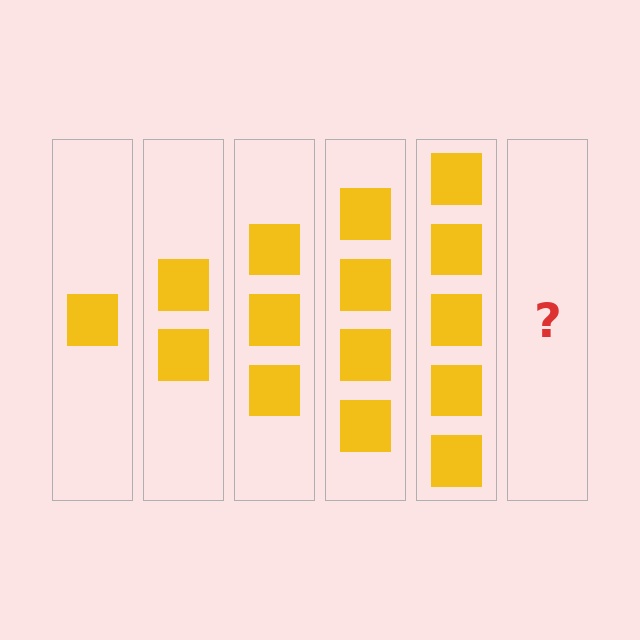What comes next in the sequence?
The next element should be 6 squares.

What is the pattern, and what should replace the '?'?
The pattern is that each step adds one more square. The '?' should be 6 squares.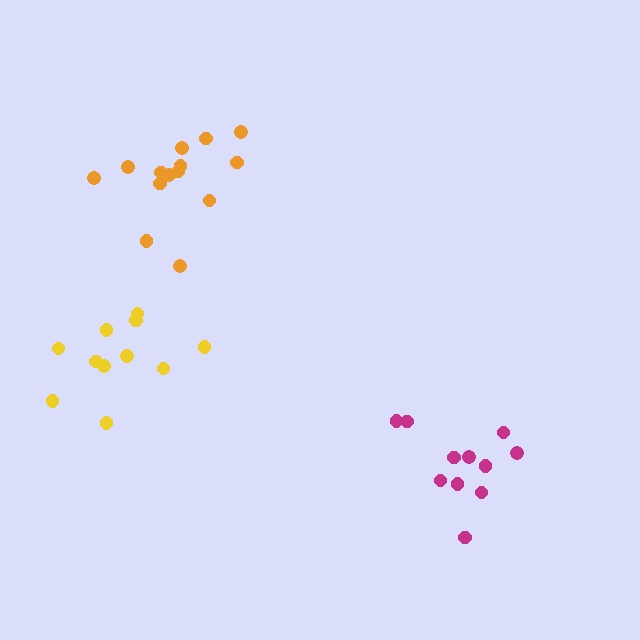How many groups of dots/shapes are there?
There are 3 groups.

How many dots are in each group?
Group 1: 11 dots, Group 2: 11 dots, Group 3: 14 dots (36 total).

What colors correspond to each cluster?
The clusters are colored: magenta, yellow, orange.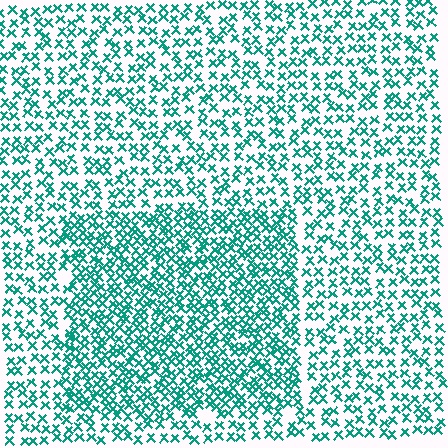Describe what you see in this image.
The image contains small teal elements arranged at two different densities. A rectangle-shaped region is visible where the elements are more densely packed than the surrounding area.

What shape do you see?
I see a rectangle.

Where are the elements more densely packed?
The elements are more densely packed inside the rectangle boundary.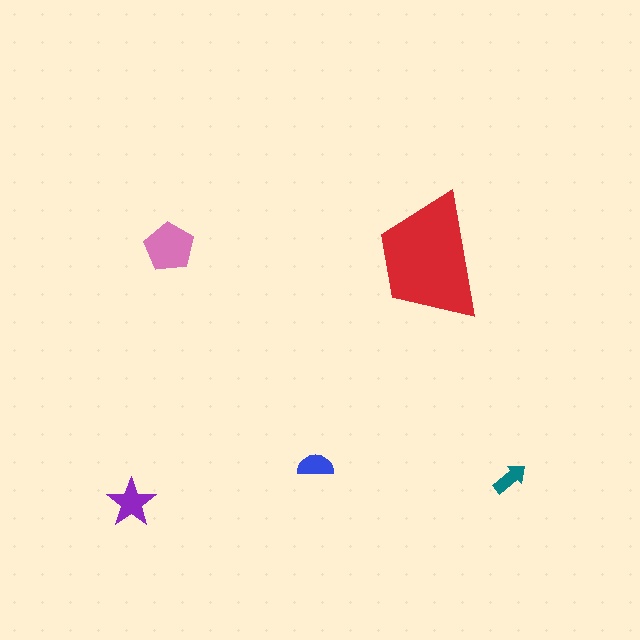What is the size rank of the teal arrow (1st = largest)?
5th.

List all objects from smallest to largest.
The teal arrow, the blue semicircle, the purple star, the pink pentagon, the red trapezoid.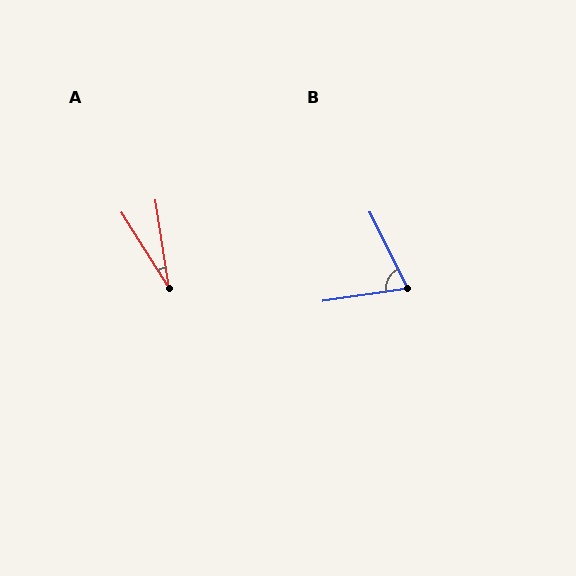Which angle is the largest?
B, at approximately 72 degrees.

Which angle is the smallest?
A, at approximately 24 degrees.